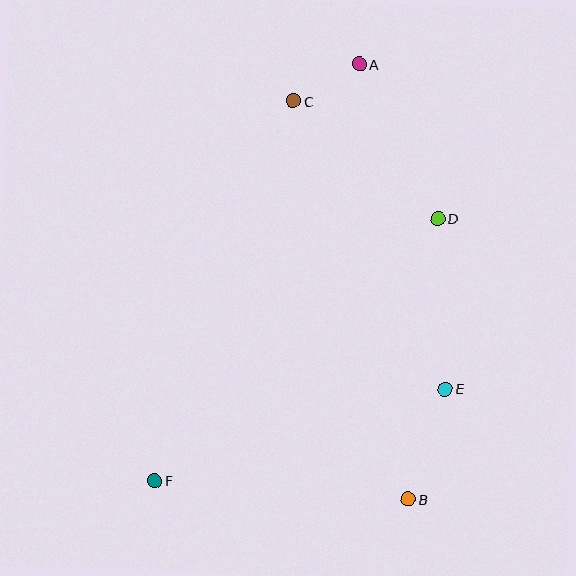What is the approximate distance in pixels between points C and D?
The distance between C and D is approximately 187 pixels.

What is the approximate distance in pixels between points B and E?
The distance between B and E is approximately 116 pixels.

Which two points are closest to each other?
Points A and C are closest to each other.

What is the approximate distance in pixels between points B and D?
The distance between B and D is approximately 282 pixels.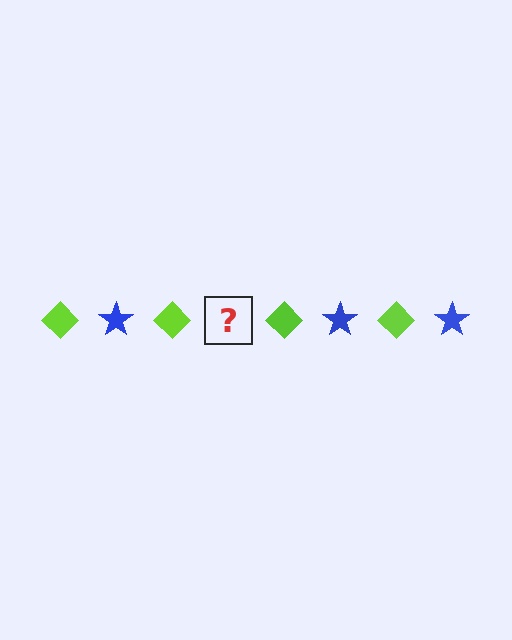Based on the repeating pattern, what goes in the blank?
The blank should be a blue star.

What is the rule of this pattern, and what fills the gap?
The rule is that the pattern alternates between lime diamond and blue star. The gap should be filled with a blue star.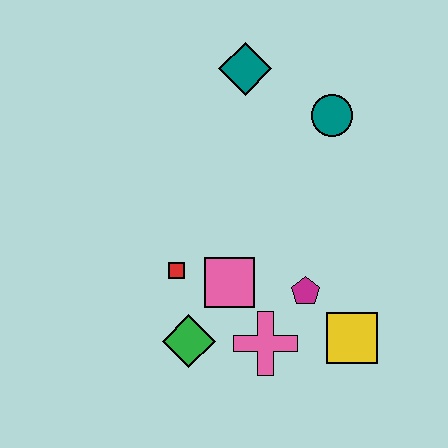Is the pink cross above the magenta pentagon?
No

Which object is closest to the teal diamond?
The teal circle is closest to the teal diamond.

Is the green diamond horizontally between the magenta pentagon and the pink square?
No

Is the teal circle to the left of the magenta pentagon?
No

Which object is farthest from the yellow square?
The teal diamond is farthest from the yellow square.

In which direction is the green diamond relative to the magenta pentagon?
The green diamond is to the left of the magenta pentagon.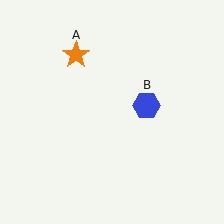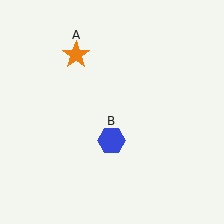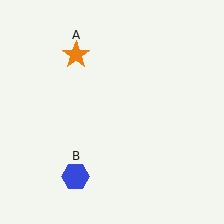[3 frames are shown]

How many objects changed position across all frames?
1 object changed position: blue hexagon (object B).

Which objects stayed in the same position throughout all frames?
Orange star (object A) remained stationary.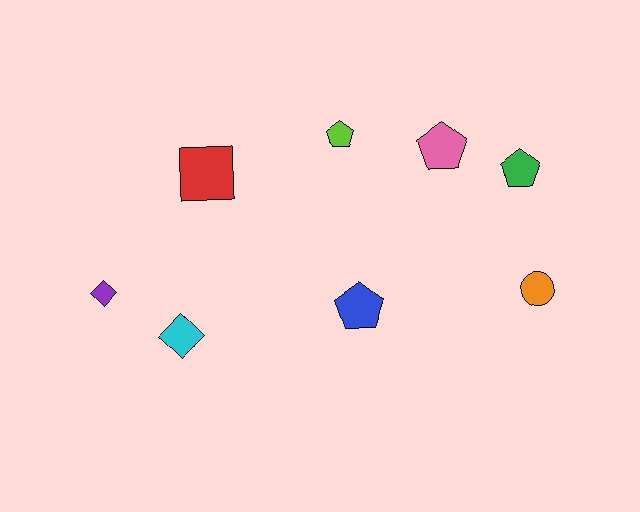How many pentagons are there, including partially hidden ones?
There are 4 pentagons.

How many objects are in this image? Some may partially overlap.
There are 8 objects.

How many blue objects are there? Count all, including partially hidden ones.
There is 1 blue object.